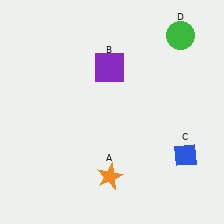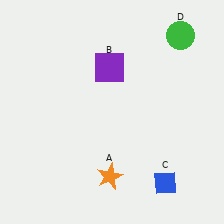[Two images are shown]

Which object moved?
The blue diamond (C) moved down.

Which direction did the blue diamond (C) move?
The blue diamond (C) moved down.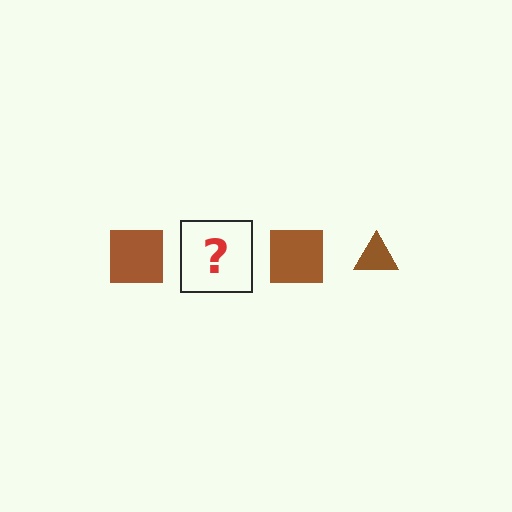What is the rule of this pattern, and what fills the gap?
The rule is that the pattern cycles through square, triangle shapes in brown. The gap should be filled with a brown triangle.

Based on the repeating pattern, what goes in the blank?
The blank should be a brown triangle.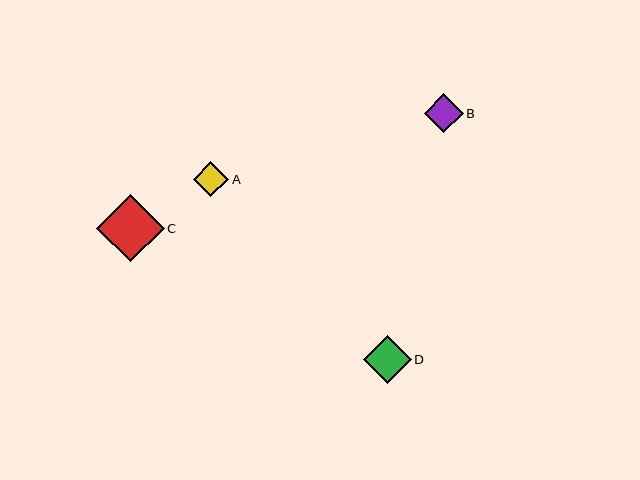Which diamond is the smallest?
Diamond A is the smallest with a size of approximately 35 pixels.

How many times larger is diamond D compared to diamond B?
Diamond D is approximately 1.2 times the size of diamond B.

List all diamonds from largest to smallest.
From largest to smallest: C, D, B, A.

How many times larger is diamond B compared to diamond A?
Diamond B is approximately 1.1 times the size of diamond A.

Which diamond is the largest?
Diamond C is the largest with a size of approximately 67 pixels.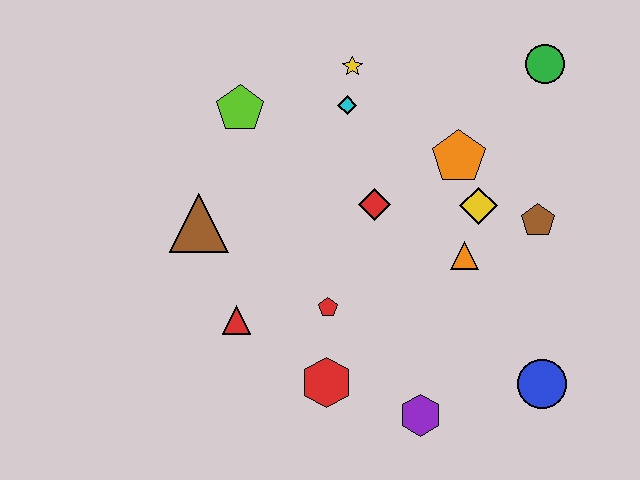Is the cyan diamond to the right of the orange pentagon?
No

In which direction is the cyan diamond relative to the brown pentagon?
The cyan diamond is to the left of the brown pentagon.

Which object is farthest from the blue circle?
The lime pentagon is farthest from the blue circle.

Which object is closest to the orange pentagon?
The yellow diamond is closest to the orange pentagon.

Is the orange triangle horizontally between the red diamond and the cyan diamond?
No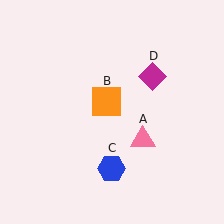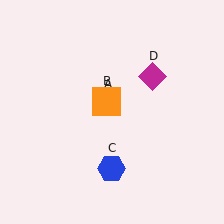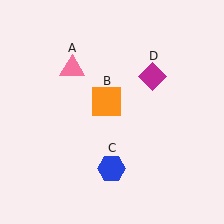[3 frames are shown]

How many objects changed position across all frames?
1 object changed position: pink triangle (object A).